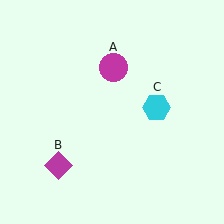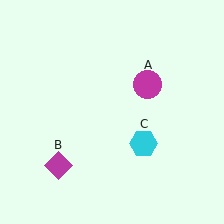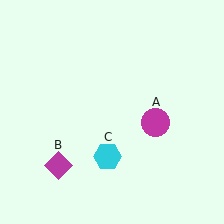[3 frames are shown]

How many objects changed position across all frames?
2 objects changed position: magenta circle (object A), cyan hexagon (object C).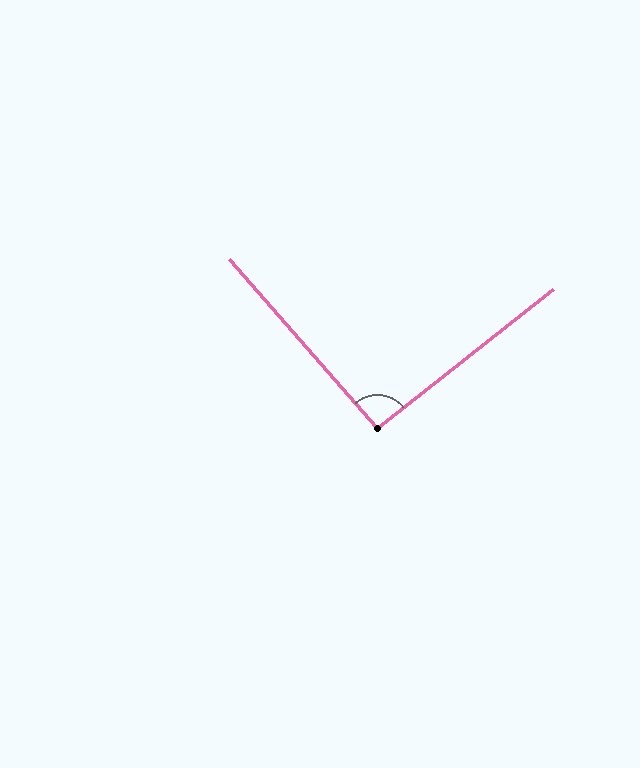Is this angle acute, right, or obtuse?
It is approximately a right angle.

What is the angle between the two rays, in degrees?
Approximately 93 degrees.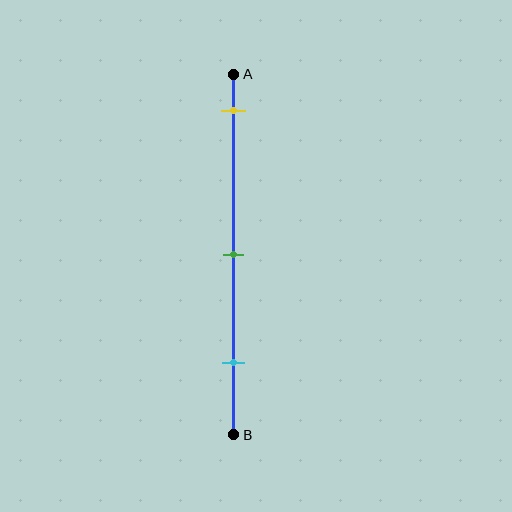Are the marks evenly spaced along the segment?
Yes, the marks are approximately evenly spaced.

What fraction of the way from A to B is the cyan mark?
The cyan mark is approximately 80% (0.8) of the way from A to B.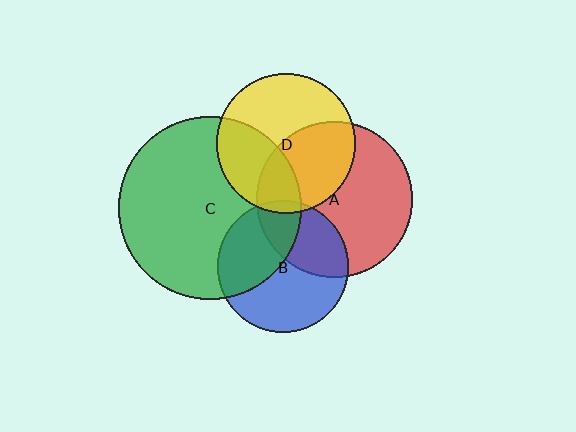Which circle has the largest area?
Circle C (green).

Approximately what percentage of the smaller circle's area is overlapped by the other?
Approximately 45%.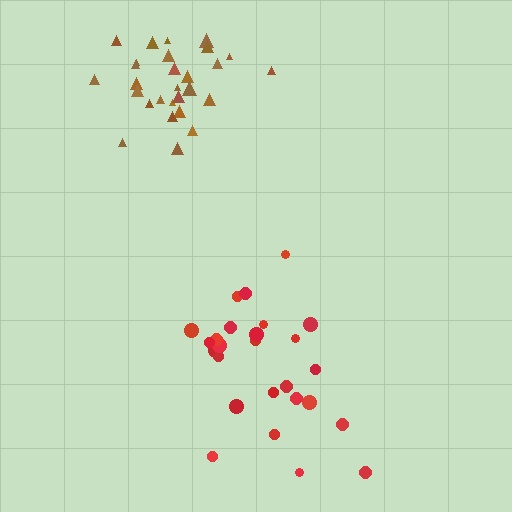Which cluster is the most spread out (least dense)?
Red.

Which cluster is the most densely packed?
Brown.